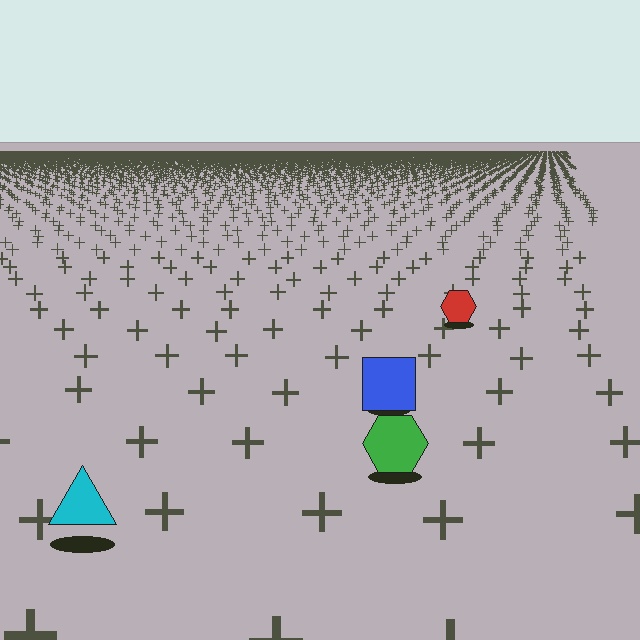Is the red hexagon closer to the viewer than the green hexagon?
No. The green hexagon is closer — you can tell from the texture gradient: the ground texture is coarser near it.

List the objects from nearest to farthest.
From nearest to farthest: the cyan triangle, the green hexagon, the blue square, the red hexagon.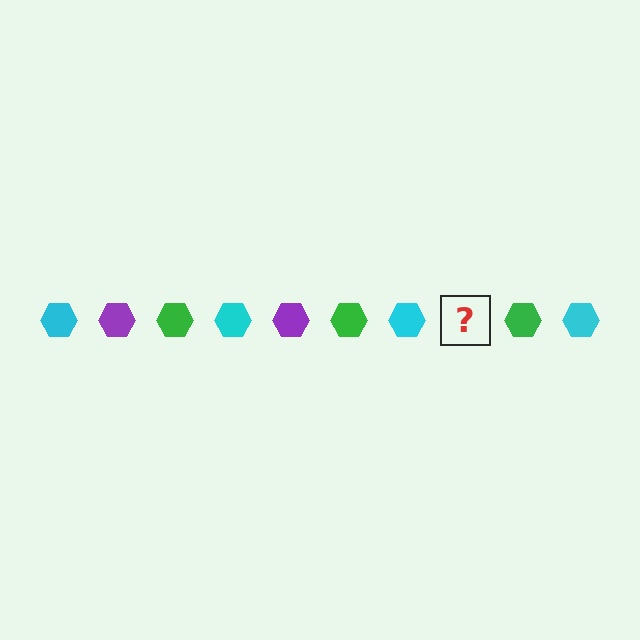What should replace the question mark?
The question mark should be replaced with a purple hexagon.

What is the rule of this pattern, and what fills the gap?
The rule is that the pattern cycles through cyan, purple, green hexagons. The gap should be filled with a purple hexagon.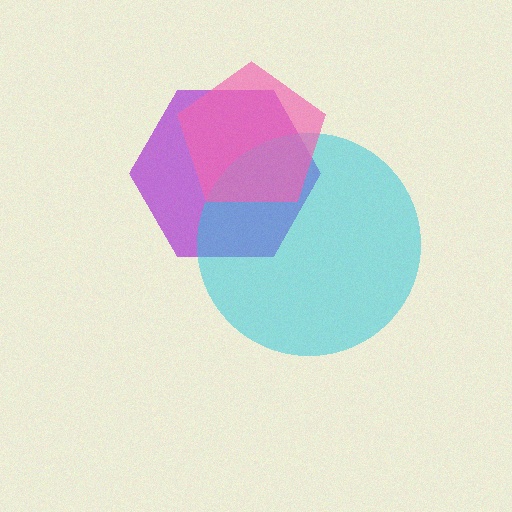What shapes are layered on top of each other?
The layered shapes are: a purple hexagon, a cyan circle, a pink pentagon.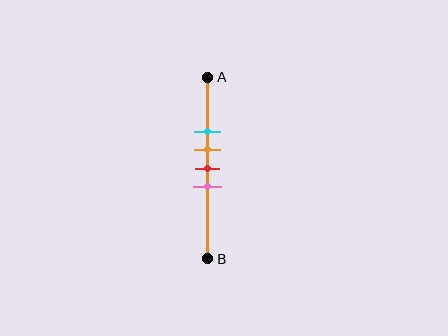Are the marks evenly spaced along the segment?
Yes, the marks are approximately evenly spaced.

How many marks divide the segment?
There are 4 marks dividing the segment.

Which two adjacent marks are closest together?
The orange and red marks are the closest adjacent pair.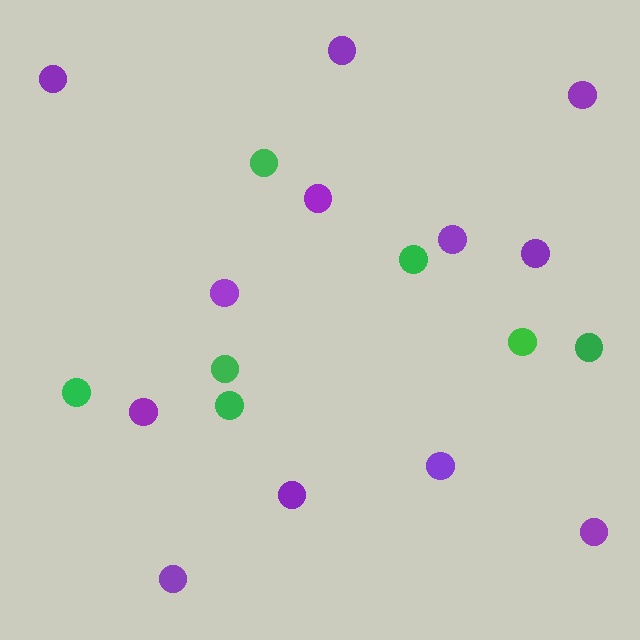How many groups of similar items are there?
There are 2 groups: one group of purple circles (12) and one group of green circles (7).